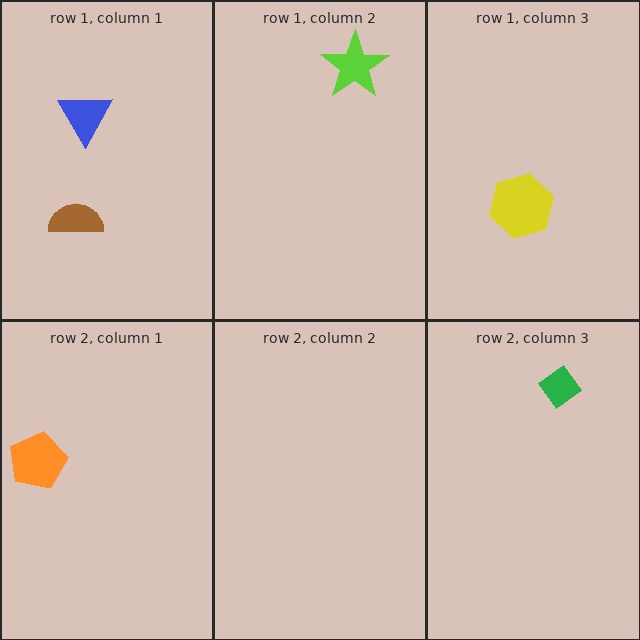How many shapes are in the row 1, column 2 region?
1.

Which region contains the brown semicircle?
The row 1, column 1 region.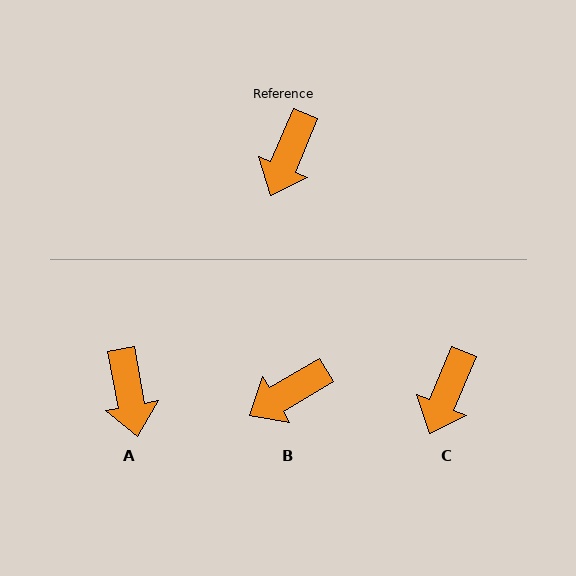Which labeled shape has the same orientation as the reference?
C.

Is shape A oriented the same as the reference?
No, it is off by about 34 degrees.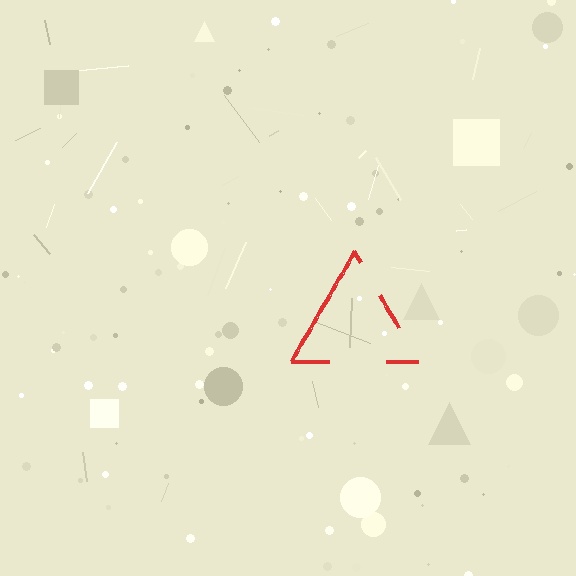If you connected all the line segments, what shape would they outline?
They would outline a triangle.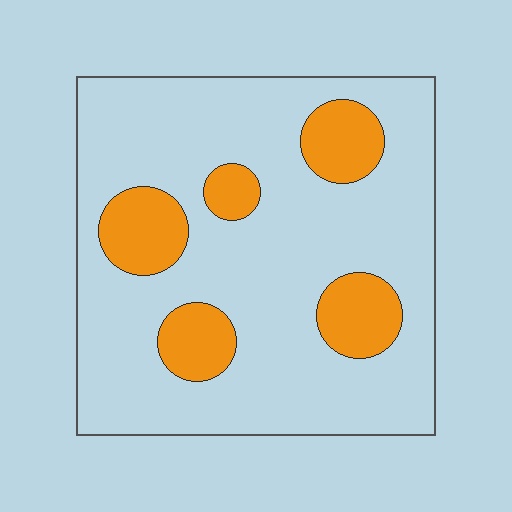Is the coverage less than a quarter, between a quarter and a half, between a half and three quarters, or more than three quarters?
Less than a quarter.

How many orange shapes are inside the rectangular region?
5.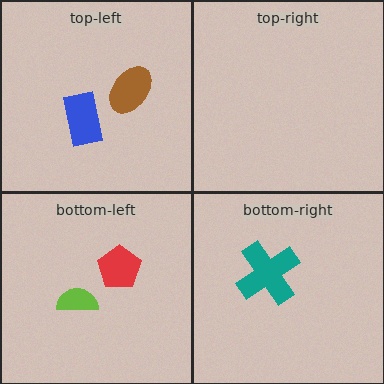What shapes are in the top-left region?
The brown ellipse, the blue rectangle.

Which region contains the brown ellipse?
The top-left region.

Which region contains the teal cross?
The bottom-right region.